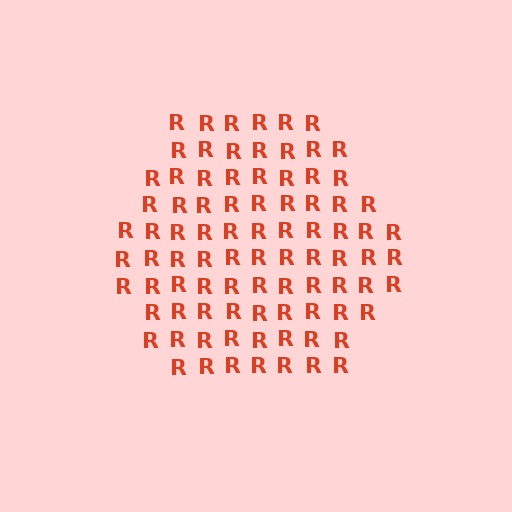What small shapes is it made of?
It is made of small letter R's.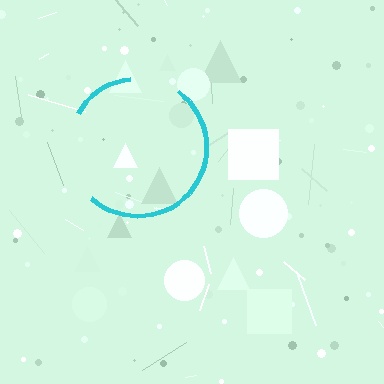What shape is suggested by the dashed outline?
The dashed outline suggests a circle.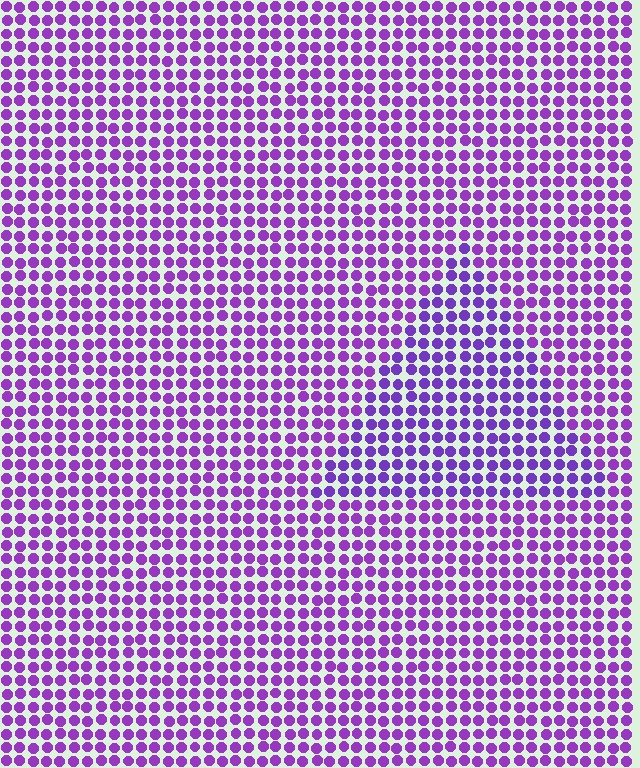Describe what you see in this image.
The image is filled with small purple elements in a uniform arrangement. A triangle-shaped region is visible where the elements are tinted to a slightly different hue, forming a subtle color boundary.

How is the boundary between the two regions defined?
The boundary is defined purely by a slight shift in hue (about 16 degrees). Spacing, size, and orientation are identical on both sides.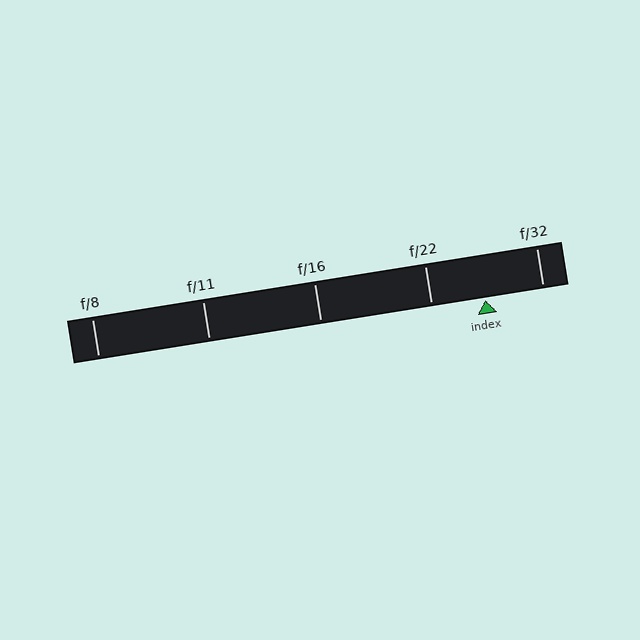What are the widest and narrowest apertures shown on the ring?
The widest aperture shown is f/8 and the narrowest is f/32.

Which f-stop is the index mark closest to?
The index mark is closest to f/22.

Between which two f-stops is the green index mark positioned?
The index mark is between f/22 and f/32.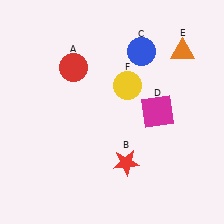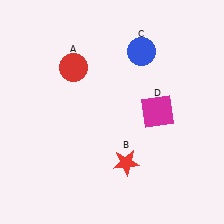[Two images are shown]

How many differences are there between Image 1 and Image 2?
There are 2 differences between the two images.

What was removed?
The yellow circle (F), the orange triangle (E) were removed in Image 2.